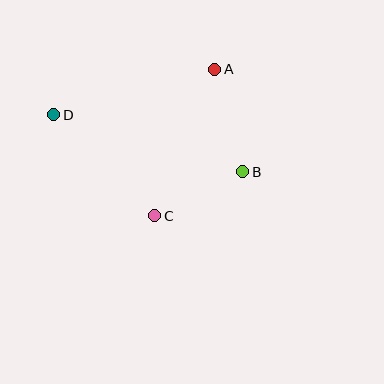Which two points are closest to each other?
Points B and C are closest to each other.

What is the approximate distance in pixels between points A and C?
The distance between A and C is approximately 158 pixels.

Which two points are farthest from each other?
Points B and D are farthest from each other.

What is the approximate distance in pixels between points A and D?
The distance between A and D is approximately 167 pixels.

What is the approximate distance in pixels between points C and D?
The distance between C and D is approximately 143 pixels.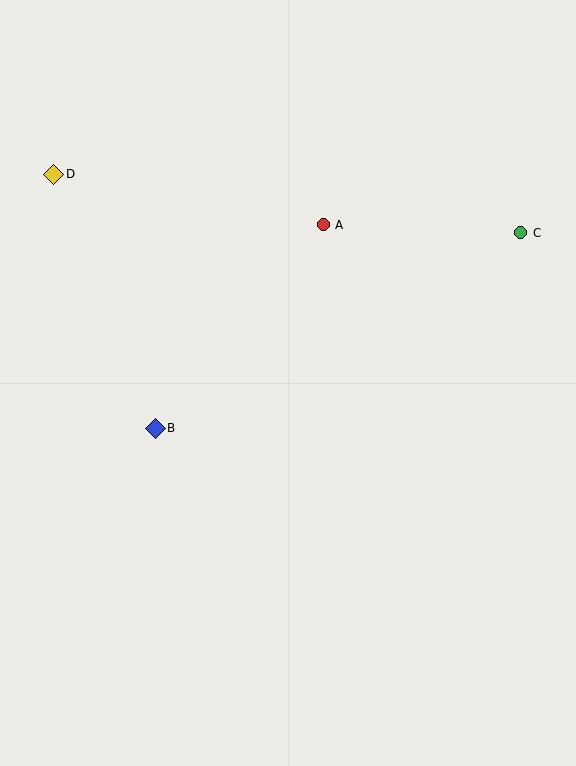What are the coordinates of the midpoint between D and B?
The midpoint between D and B is at (104, 301).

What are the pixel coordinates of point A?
Point A is at (323, 225).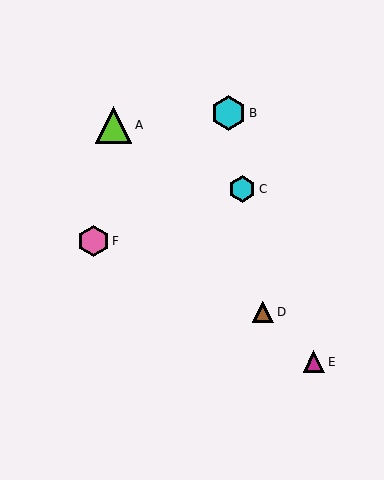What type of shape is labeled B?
Shape B is a cyan hexagon.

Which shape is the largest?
The lime triangle (labeled A) is the largest.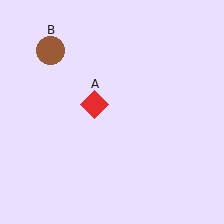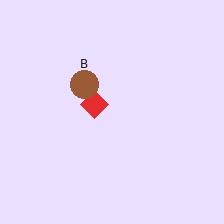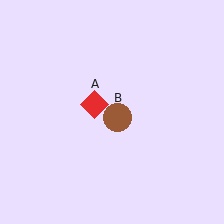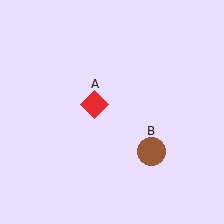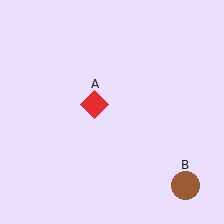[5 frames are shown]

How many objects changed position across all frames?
1 object changed position: brown circle (object B).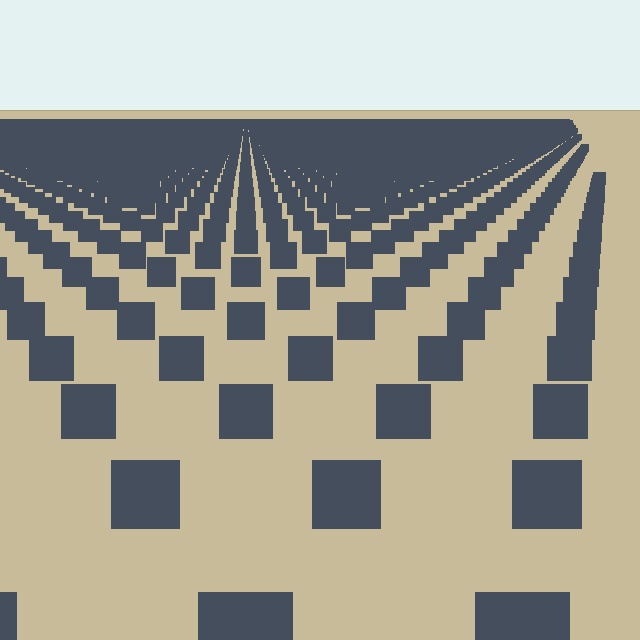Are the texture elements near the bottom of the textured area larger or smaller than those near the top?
Larger. Near the bottom, elements are closer to the viewer and appear at a bigger on-screen size.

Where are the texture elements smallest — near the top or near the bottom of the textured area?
Near the top.